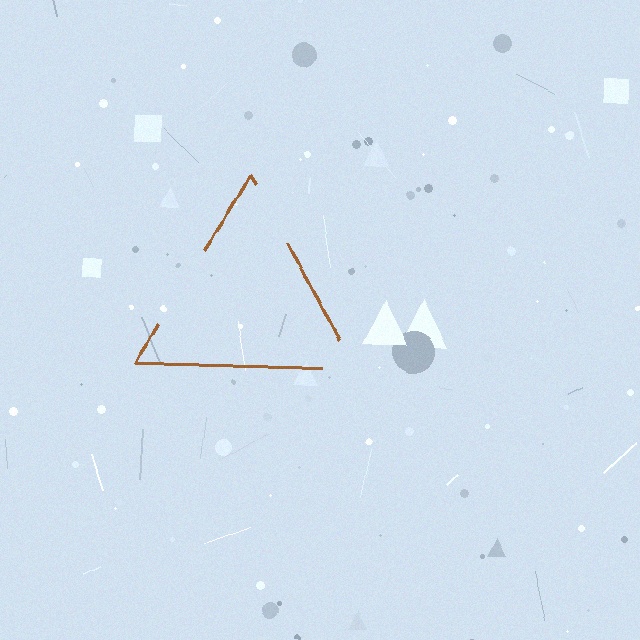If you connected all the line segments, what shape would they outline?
They would outline a triangle.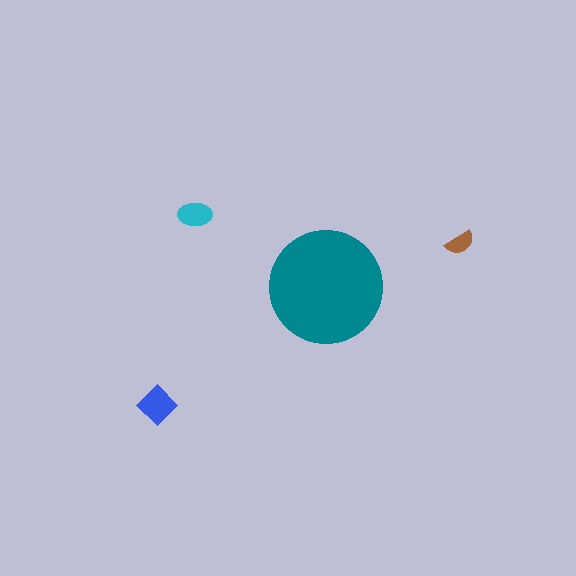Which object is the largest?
The teal circle.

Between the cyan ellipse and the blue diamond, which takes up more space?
The blue diamond.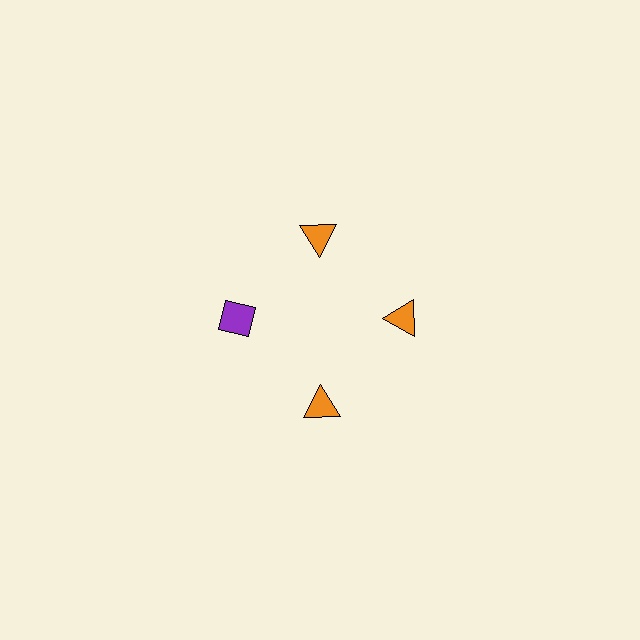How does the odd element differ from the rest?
It differs in both color (purple instead of orange) and shape (diamond instead of triangle).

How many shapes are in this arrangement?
There are 4 shapes arranged in a ring pattern.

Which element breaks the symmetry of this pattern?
The purple diamond at roughly the 9 o'clock position breaks the symmetry. All other shapes are orange triangles.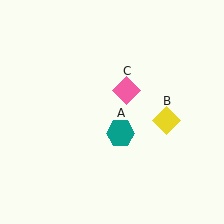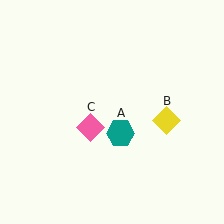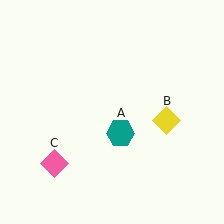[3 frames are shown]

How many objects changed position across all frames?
1 object changed position: pink diamond (object C).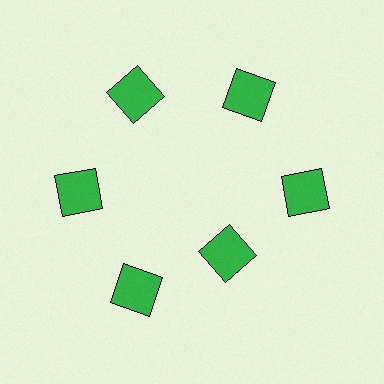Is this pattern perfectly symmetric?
No. The 6 green squares are arranged in a ring, but one element near the 5 o'clock position is pulled inward toward the center, breaking the 6-fold rotational symmetry.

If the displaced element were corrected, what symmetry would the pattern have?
It would have 6-fold rotational symmetry — the pattern would map onto itself every 60 degrees.